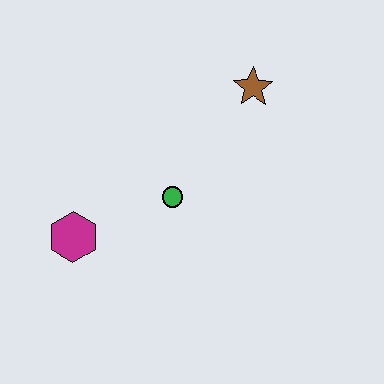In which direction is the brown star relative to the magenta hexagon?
The brown star is to the right of the magenta hexagon.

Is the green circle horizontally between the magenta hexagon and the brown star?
Yes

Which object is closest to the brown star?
The green circle is closest to the brown star.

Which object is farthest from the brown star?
The magenta hexagon is farthest from the brown star.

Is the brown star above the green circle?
Yes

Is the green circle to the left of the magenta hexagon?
No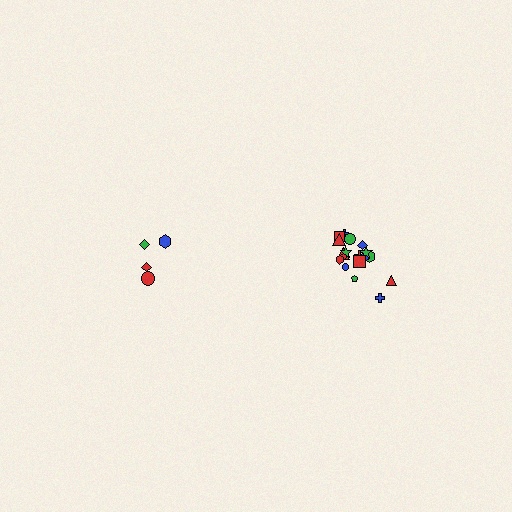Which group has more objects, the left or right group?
The right group.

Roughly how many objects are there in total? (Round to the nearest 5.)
Roughly 20 objects in total.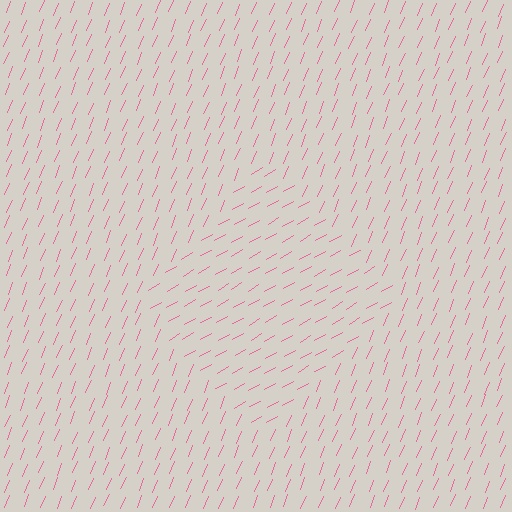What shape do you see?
I see a diamond.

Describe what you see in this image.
The image is filled with small pink line segments. A diamond region in the image has lines oriented differently from the surrounding lines, creating a visible texture boundary.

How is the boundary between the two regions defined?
The boundary is defined purely by a change in line orientation (approximately 38 degrees difference). All lines are the same color and thickness.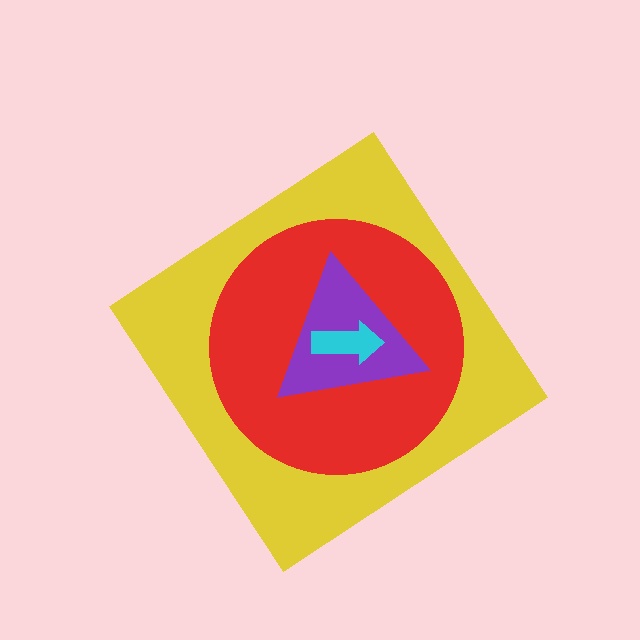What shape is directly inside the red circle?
The purple triangle.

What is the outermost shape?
The yellow diamond.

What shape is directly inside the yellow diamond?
The red circle.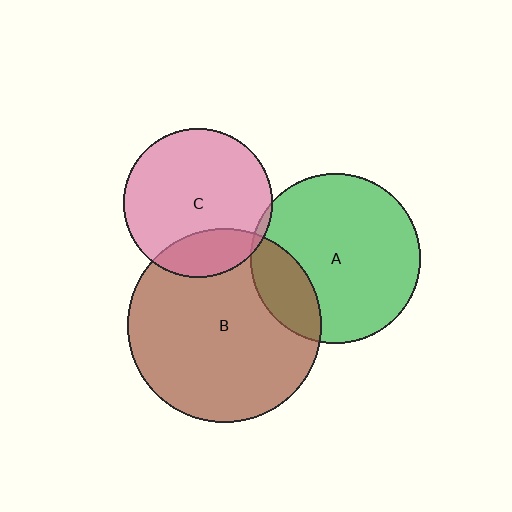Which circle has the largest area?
Circle B (brown).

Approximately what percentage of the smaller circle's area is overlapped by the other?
Approximately 5%.